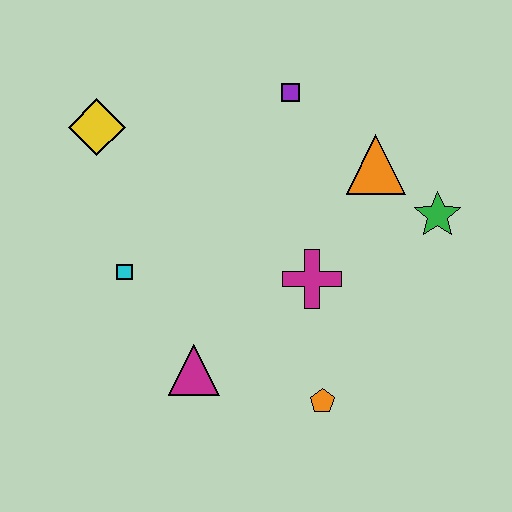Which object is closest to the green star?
The orange triangle is closest to the green star.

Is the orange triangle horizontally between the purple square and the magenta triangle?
No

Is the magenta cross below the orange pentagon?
No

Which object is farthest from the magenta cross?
The yellow diamond is farthest from the magenta cross.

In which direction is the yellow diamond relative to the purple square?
The yellow diamond is to the left of the purple square.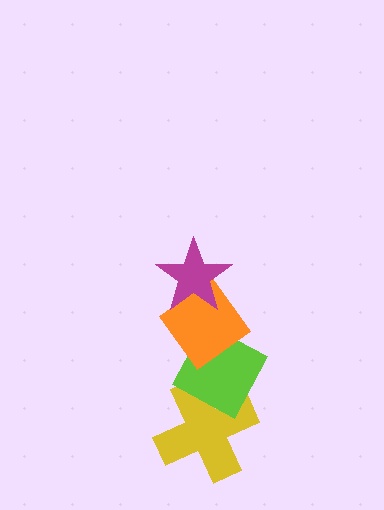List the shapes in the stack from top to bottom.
From top to bottom: the magenta star, the orange diamond, the lime diamond, the yellow cross.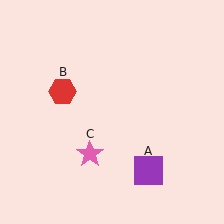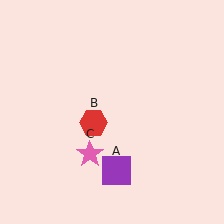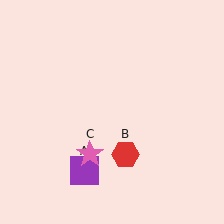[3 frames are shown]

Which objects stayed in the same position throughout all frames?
Pink star (object C) remained stationary.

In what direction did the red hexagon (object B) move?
The red hexagon (object B) moved down and to the right.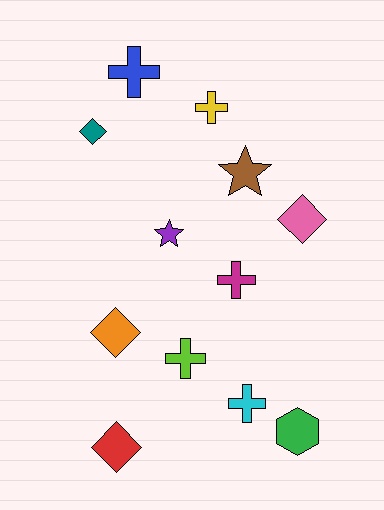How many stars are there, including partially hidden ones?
There are 2 stars.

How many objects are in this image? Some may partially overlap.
There are 12 objects.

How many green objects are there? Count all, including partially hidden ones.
There is 1 green object.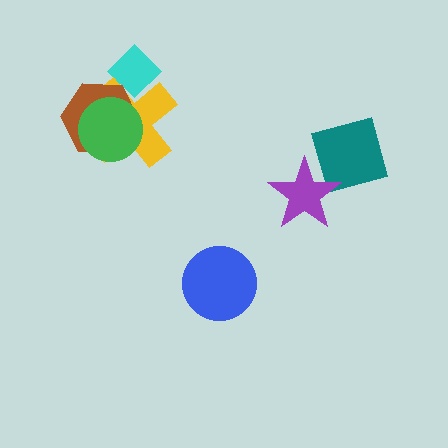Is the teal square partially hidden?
Yes, it is partially covered by another shape.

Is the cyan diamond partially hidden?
Yes, it is partially covered by another shape.